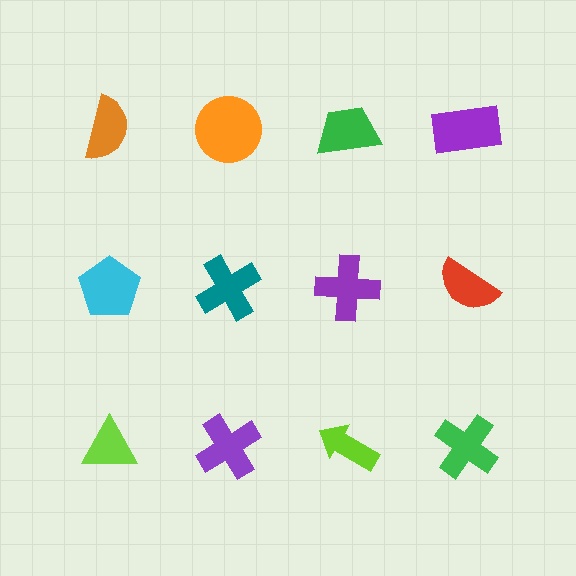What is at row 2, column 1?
A cyan pentagon.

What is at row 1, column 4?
A purple rectangle.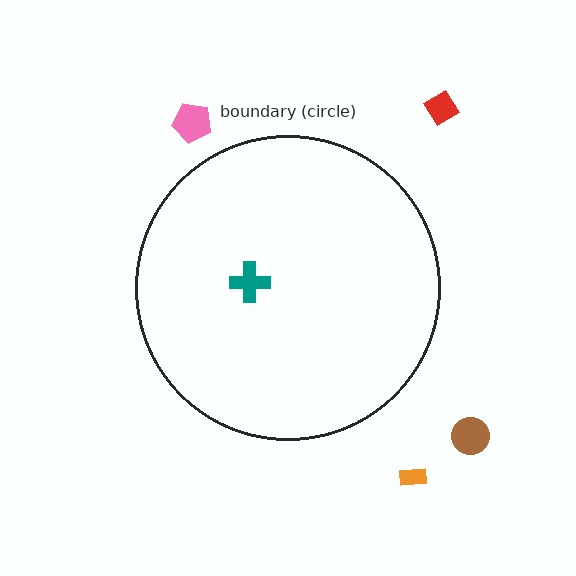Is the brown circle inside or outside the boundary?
Outside.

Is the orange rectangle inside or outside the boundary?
Outside.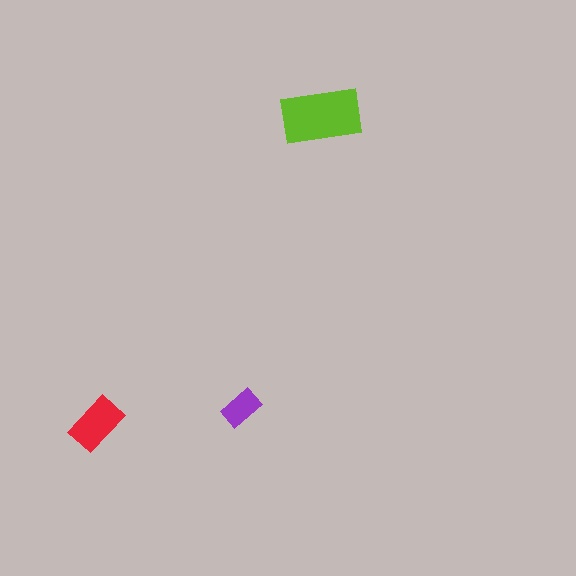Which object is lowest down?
The red rectangle is bottommost.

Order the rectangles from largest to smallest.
the lime one, the red one, the purple one.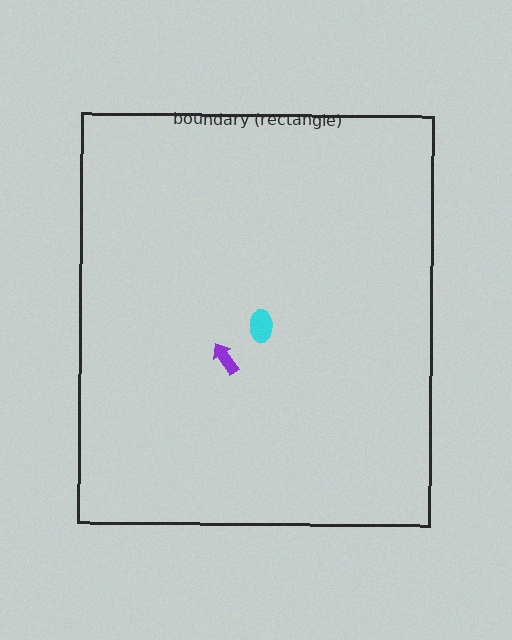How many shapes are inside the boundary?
2 inside, 0 outside.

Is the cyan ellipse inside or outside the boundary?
Inside.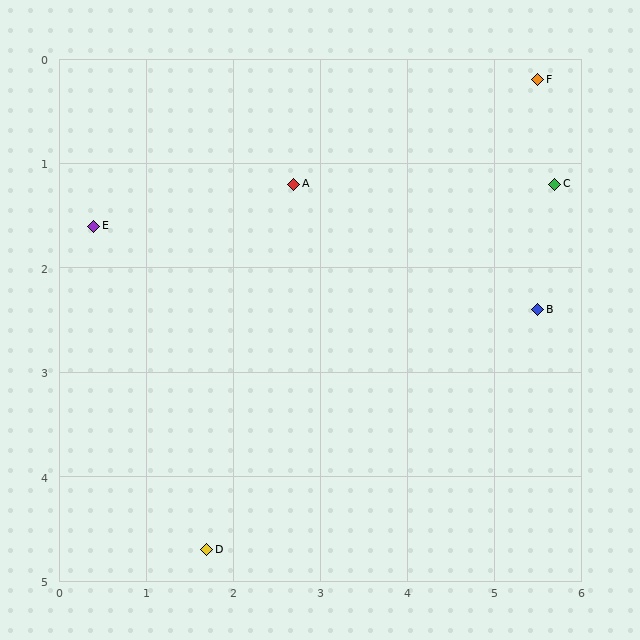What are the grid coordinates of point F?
Point F is at approximately (5.5, 0.2).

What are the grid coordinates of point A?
Point A is at approximately (2.7, 1.2).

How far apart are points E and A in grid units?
Points E and A are about 2.3 grid units apart.